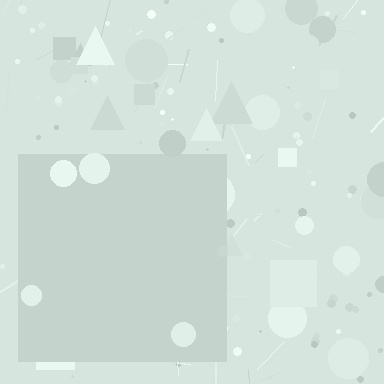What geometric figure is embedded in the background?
A square is embedded in the background.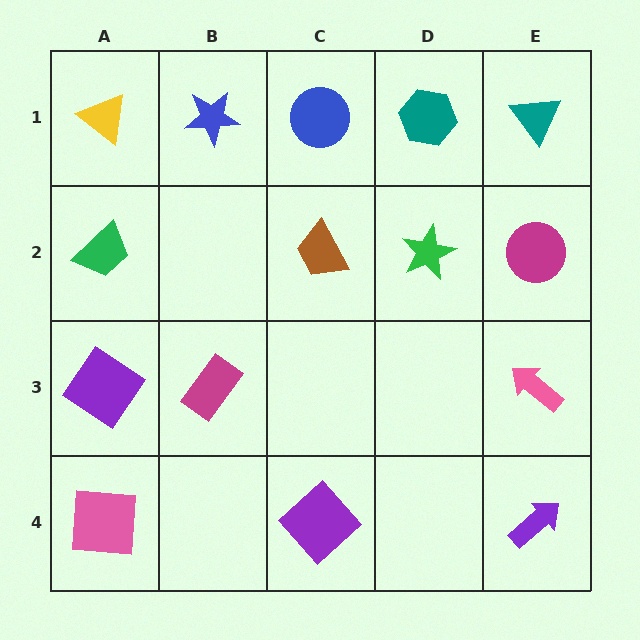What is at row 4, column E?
A purple arrow.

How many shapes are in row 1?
5 shapes.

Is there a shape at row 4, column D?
No, that cell is empty.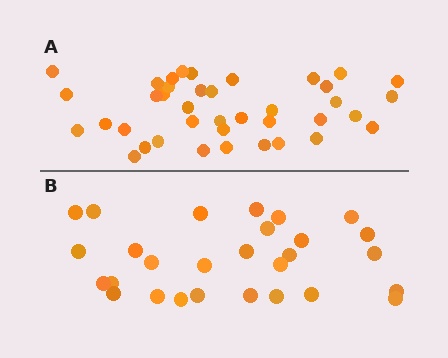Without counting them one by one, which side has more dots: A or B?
Region A (the top region) has more dots.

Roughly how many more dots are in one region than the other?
Region A has roughly 12 or so more dots than region B.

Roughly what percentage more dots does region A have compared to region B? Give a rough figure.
About 40% more.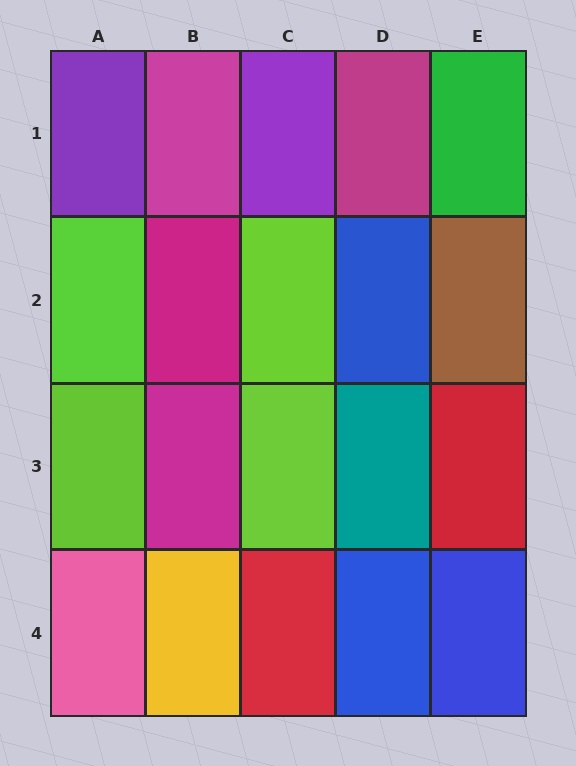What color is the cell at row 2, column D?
Blue.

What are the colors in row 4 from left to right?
Pink, yellow, red, blue, blue.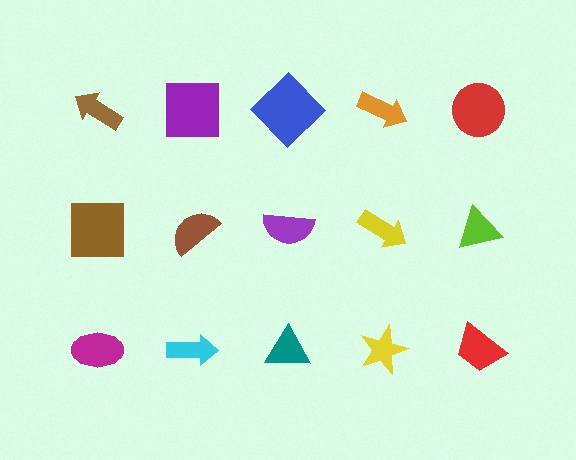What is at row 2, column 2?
A brown semicircle.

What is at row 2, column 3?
A purple semicircle.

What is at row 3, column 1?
A magenta ellipse.